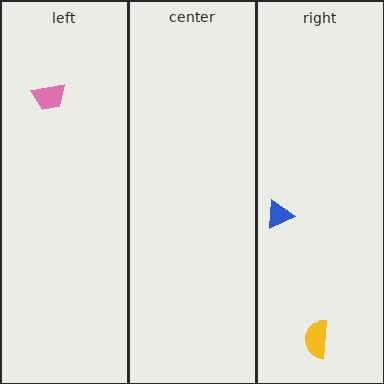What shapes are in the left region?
The pink trapezoid.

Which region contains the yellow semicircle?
The right region.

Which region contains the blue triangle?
The right region.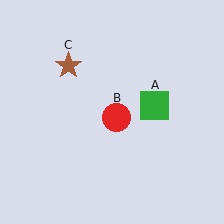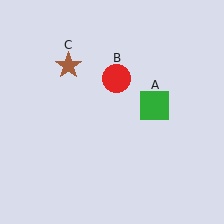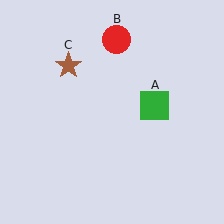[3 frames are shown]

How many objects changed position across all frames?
1 object changed position: red circle (object B).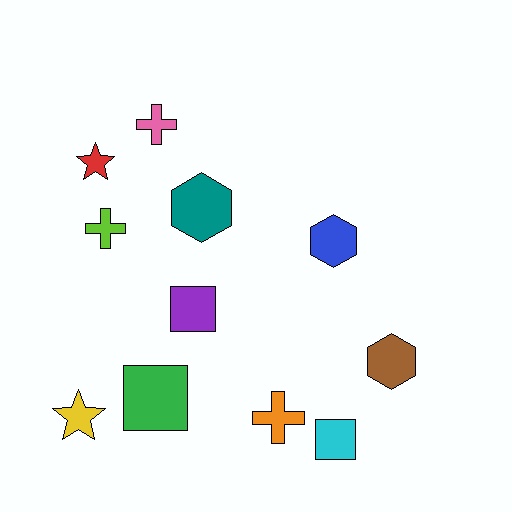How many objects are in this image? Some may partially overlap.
There are 11 objects.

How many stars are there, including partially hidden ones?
There are 2 stars.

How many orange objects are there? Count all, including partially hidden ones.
There is 1 orange object.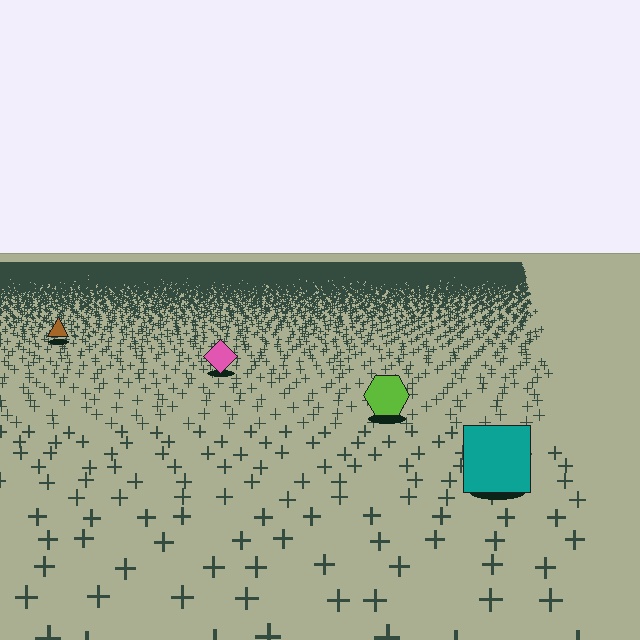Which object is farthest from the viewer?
The brown triangle is farthest from the viewer. It appears smaller and the ground texture around it is denser.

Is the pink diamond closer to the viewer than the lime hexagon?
No. The lime hexagon is closer — you can tell from the texture gradient: the ground texture is coarser near it.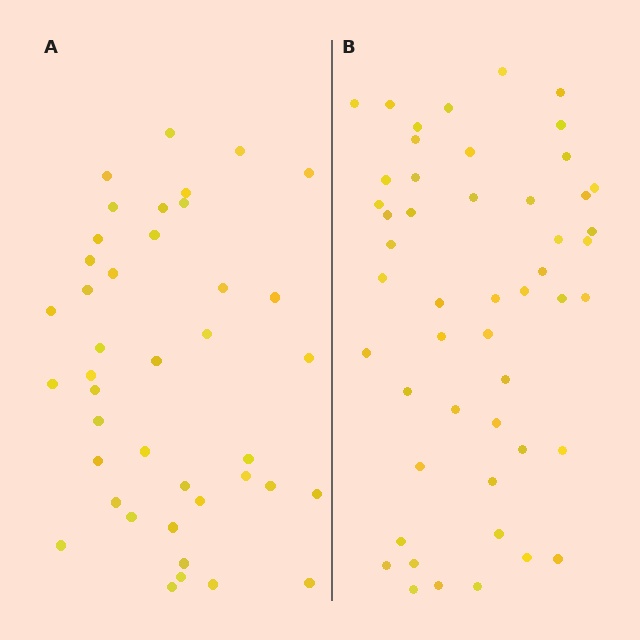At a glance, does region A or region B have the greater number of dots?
Region B (the right region) has more dots.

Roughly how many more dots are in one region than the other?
Region B has roughly 8 or so more dots than region A.